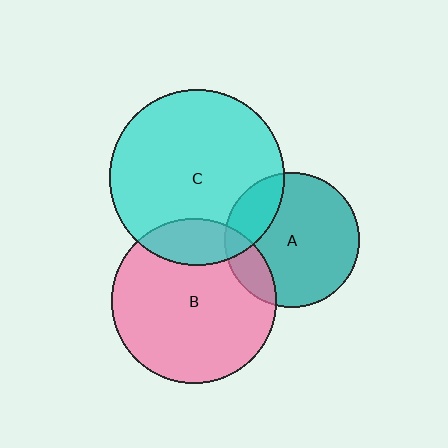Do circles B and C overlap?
Yes.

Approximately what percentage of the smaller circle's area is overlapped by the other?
Approximately 15%.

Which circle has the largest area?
Circle C (cyan).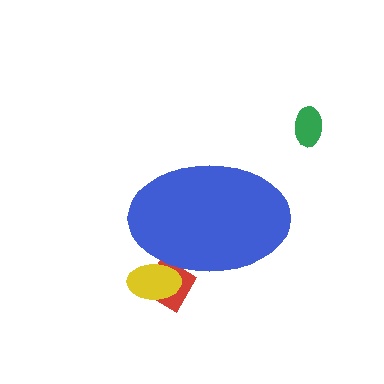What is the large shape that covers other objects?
A blue ellipse.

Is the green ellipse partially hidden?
No, the green ellipse is fully visible.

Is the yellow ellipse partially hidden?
Yes, the yellow ellipse is partially hidden behind the blue ellipse.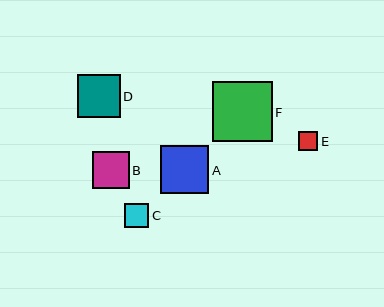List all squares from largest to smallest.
From largest to smallest: F, A, D, B, C, E.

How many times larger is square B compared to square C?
Square B is approximately 1.5 times the size of square C.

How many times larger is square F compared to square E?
Square F is approximately 3.1 times the size of square E.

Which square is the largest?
Square F is the largest with a size of approximately 60 pixels.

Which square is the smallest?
Square E is the smallest with a size of approximately 19 pixels.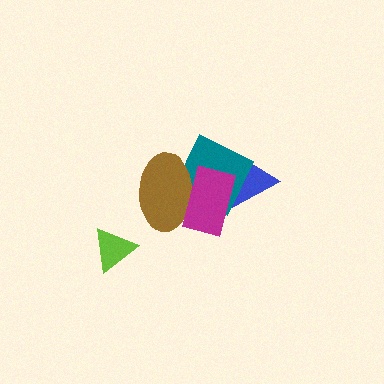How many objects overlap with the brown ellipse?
2 objects overlap with the brown ellipse.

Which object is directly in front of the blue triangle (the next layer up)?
The teal square is directly in front of the blue triangle.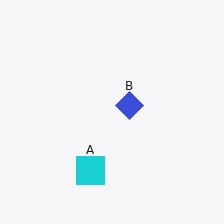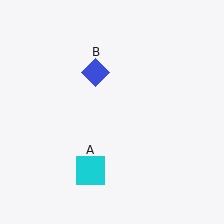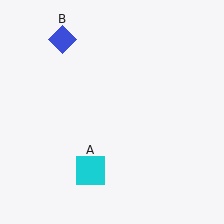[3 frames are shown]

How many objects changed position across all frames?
1 object changed position: blue diamond (object B).